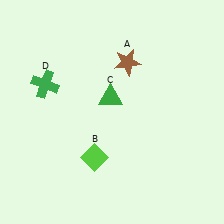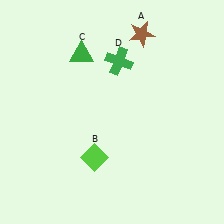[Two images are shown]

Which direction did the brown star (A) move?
The brown star (A) moved up.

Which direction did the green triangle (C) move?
The green triangle (C) moved up.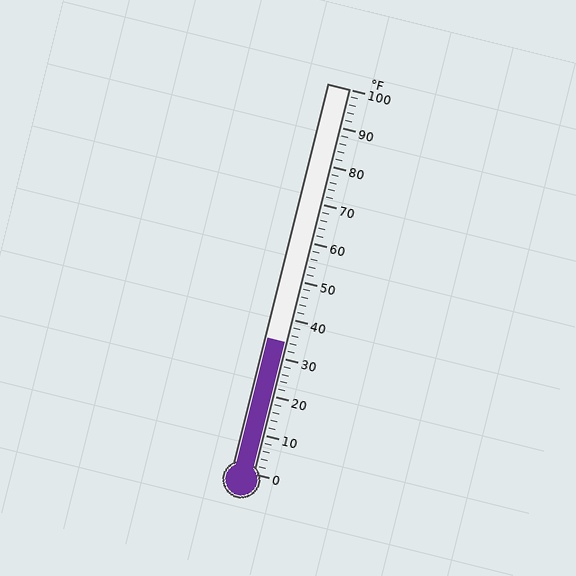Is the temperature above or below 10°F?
The temperature is above 10°F.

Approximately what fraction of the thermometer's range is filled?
The thermometer is filled to approximately 35% of its range.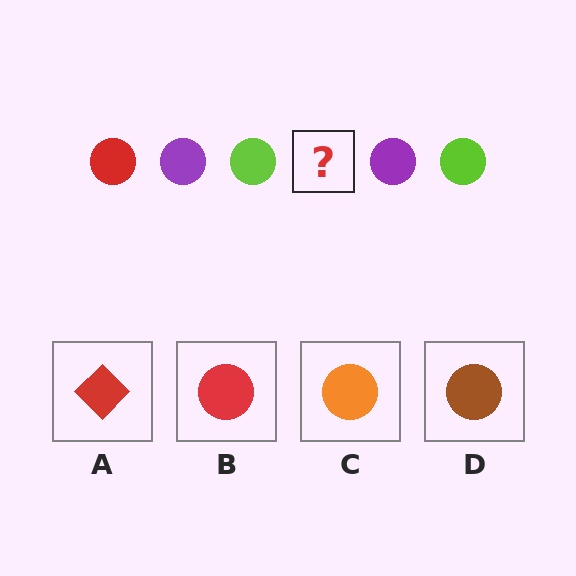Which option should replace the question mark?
Option B.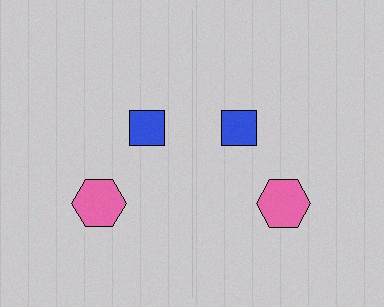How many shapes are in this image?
There are 4 shapes in this image.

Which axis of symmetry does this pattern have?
The pattern has a vertical axis of symmetry running through the center of the image.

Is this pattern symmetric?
Yes, this pattern has bilateral (reflection) symmetry.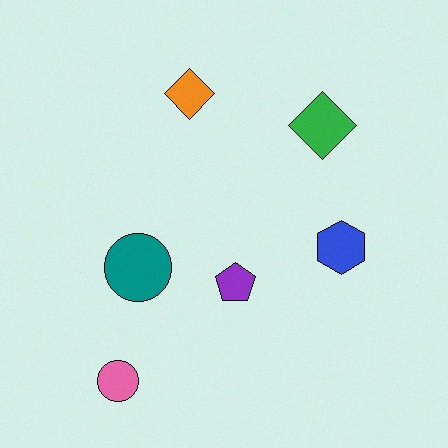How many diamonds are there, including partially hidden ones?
There are 2 diamonds.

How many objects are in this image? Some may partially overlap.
There are 6 objects.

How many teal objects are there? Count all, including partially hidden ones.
There is 1 teal object.